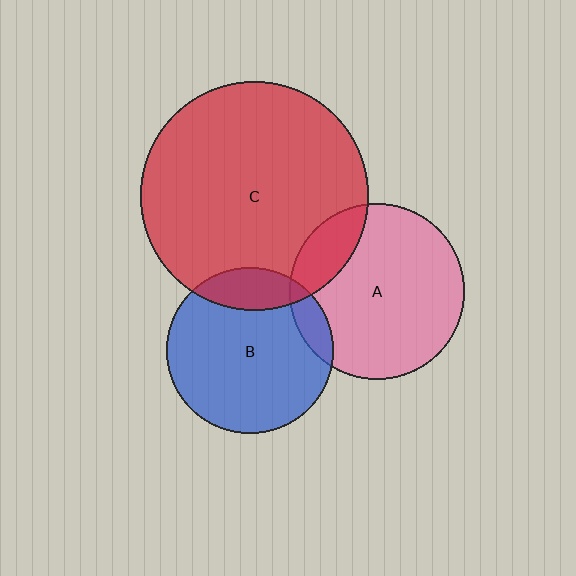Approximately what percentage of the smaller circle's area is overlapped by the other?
Approximately 10%.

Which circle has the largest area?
Circle C (red).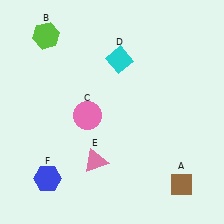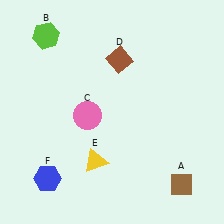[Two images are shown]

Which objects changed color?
D changed from cyan to brown. E changed from pink to yellow.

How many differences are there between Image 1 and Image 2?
There are 2 differences between the two images.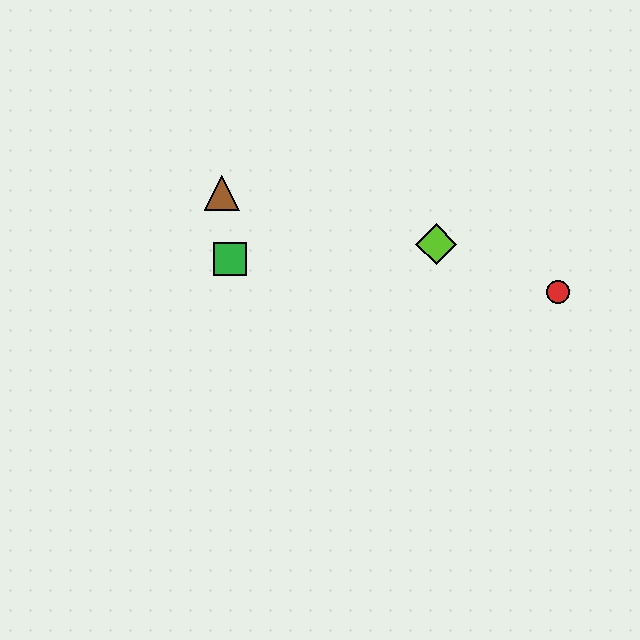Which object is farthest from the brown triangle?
The red circle is farthest from the brown triangle.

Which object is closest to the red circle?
The lime diamond is closest to the red circle.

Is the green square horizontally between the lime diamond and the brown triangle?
Yes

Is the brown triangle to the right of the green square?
No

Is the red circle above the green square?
No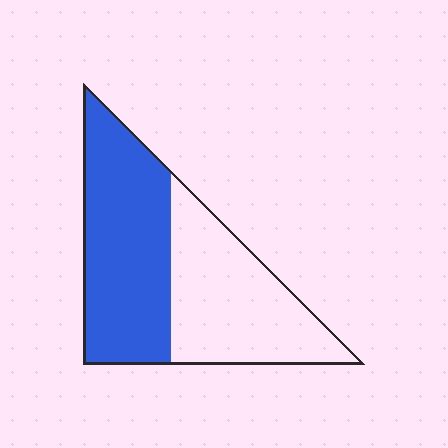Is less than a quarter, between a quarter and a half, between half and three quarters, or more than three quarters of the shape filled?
Between half and three quarters.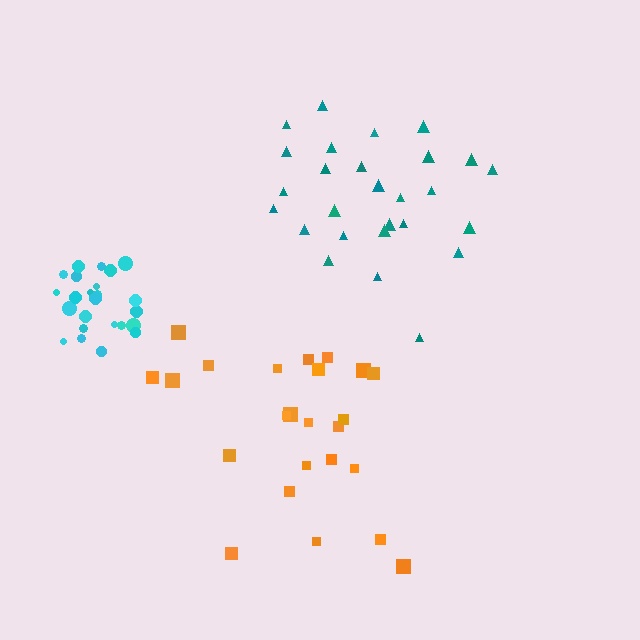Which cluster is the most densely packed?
Cyan.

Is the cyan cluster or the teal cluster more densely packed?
Cyan.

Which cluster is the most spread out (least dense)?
Orange.